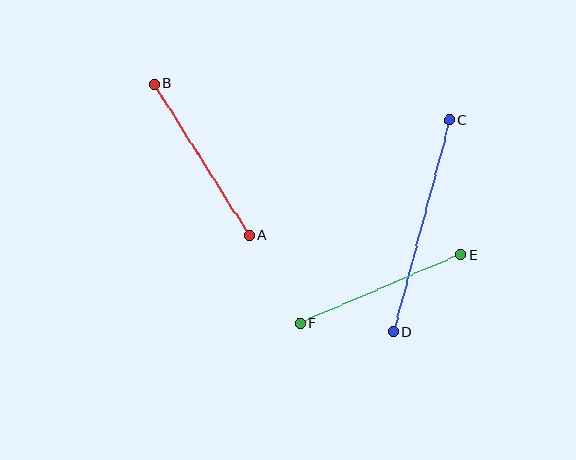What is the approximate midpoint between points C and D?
The midpoint is at approximately (421, 226) pixels.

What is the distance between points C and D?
The distance is approximately 219 pixels.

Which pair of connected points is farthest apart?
Points C and D are farthest apart.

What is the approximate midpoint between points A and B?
The midpoint is at approximately (202, 160) pixels.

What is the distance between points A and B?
The distance is approximately 179 pixels.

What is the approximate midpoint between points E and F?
The midpoint is at approximately (380, 289) pixels.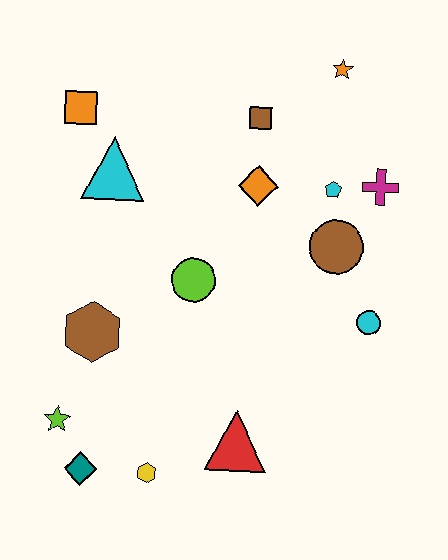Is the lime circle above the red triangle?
Yes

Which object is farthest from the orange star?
The teal diamond is farthest from the orange star.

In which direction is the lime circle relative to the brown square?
The lime circle is below the brown square.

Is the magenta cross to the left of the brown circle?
No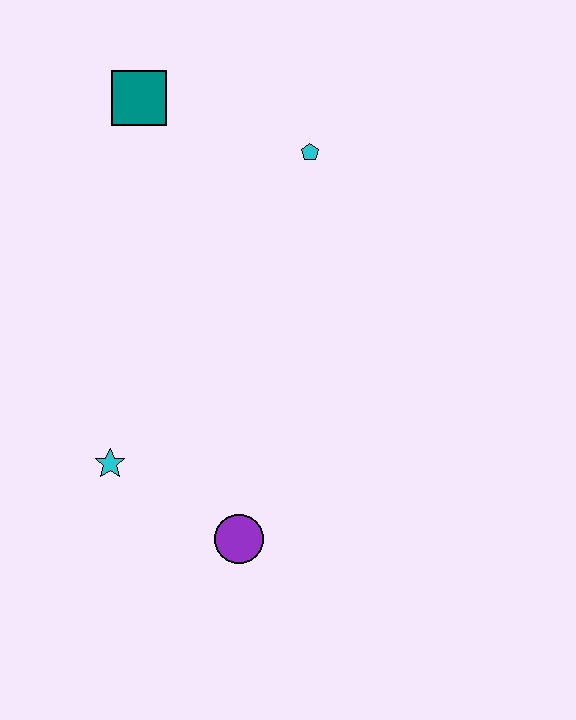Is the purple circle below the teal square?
Yes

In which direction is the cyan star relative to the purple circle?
The cyan star is to the left of the purple circle.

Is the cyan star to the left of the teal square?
Yes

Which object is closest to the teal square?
The cyan pentagon is closest to the teal square.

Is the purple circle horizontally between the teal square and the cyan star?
No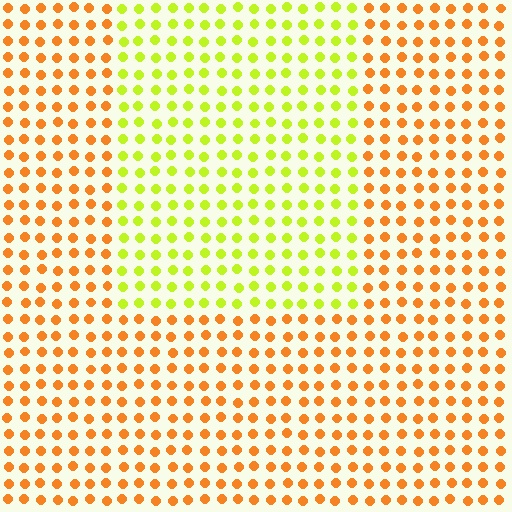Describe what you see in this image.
The image is filled with small orange elements in a uniform arrangement. A rectangle-shaped region is visible where the elements are tinted to a slightly different hue, forming a subtle color boundary.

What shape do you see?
I see a rectangle.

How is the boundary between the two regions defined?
The boundary is defined purely by a slight shift in hue (about 49 degrees). Spacing, size, and orientation are identical on both sides.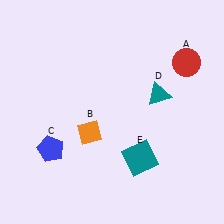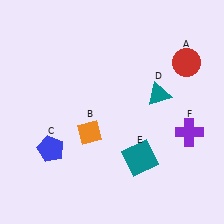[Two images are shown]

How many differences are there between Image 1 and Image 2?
There is 1 difference between the two images.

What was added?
A purple cross (F) was added in Image 2.